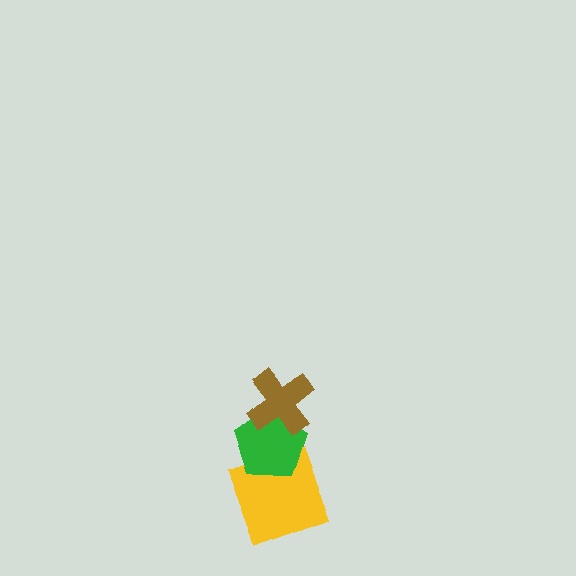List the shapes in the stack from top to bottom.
From top to bottom: the brown cross, the green pentagon, the yellow square.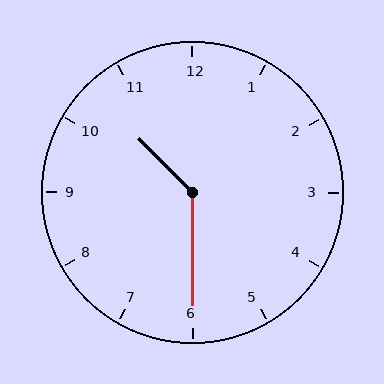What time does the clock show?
10:30.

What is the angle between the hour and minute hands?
Approximately 135 degrees.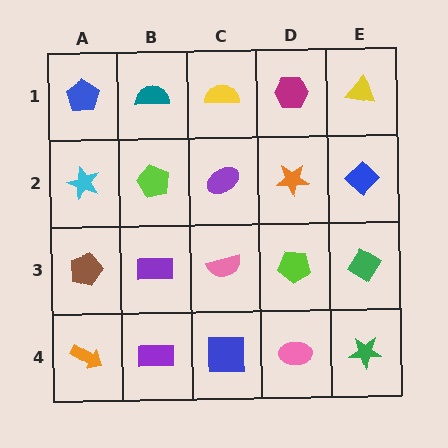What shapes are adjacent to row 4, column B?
A purple rectangle (row 3, column B), an orange arrow (row 4, column A), a blue square (row 4, column C).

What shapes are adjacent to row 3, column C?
A purple ellipse (row 2, column C), a blue square (row 4, column C), a purple rectangle (row 3, column B), a lime pentagon (row 3, column D).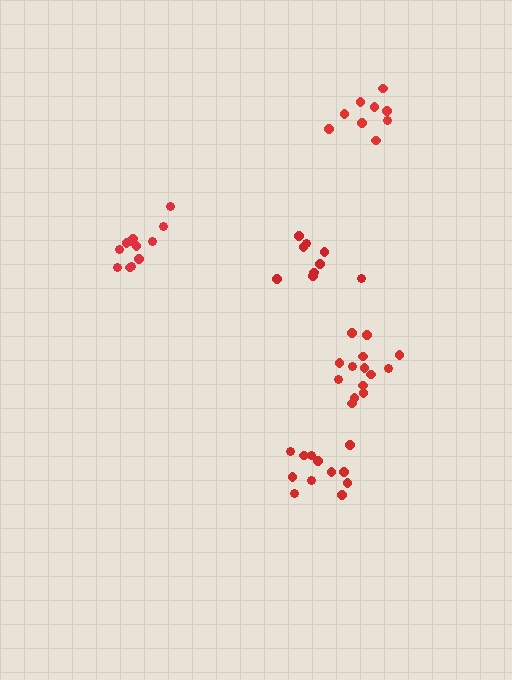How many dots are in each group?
Group 1: 12 dots, Group 2: 9 dots, Group 3: 14 dots, Group 4: 9 dots, Group 5: 12 dots (56 total).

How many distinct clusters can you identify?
There are 5 distinct clusters.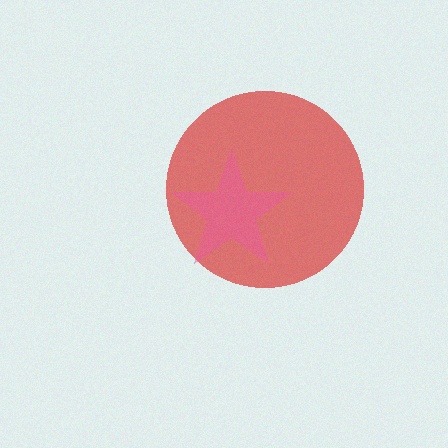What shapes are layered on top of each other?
The layered shapes are: a red circle, a pink star.